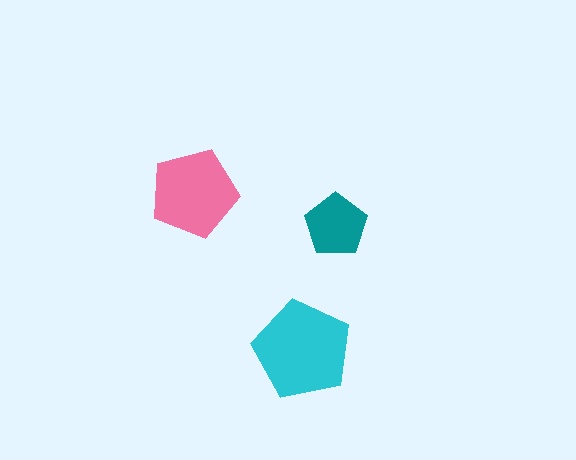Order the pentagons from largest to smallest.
the cyan one, the pink one, the teal one.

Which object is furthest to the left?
The pink pentagon is leftmost.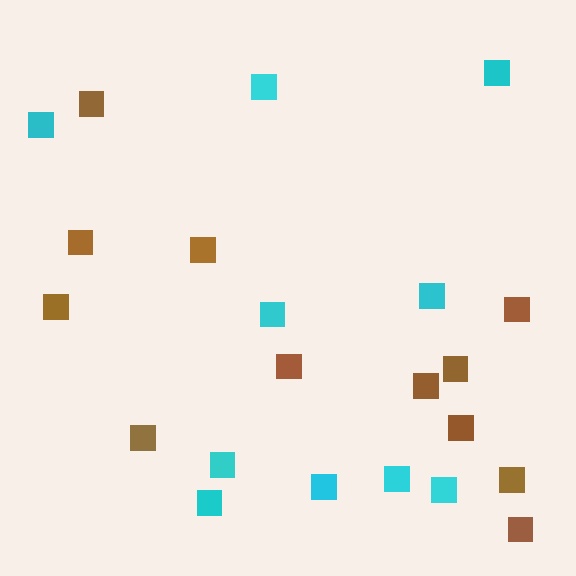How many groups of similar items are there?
There are 2 groups: one group of cyan squares (10) and one group of brown squares (12).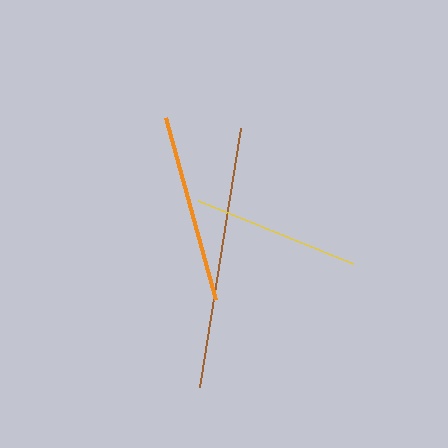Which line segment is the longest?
The brown line is the longest at approximately 262 pixels.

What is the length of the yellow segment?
The yellow segment is approximately 168 pixels long.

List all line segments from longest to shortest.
From longest to shortest: brown, orange, yellow.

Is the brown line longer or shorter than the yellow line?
The brown line is longer than the yellow line.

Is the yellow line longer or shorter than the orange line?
The orange line is longer than the yellow line.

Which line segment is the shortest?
The yellow line is the shortest at approximately 168 pixels.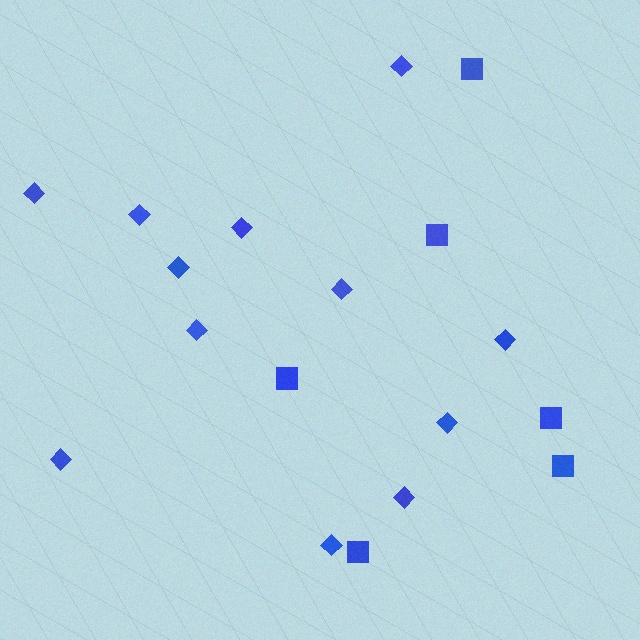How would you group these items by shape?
There are 2 groups: one group of diamonds (12) and one group of squares (6).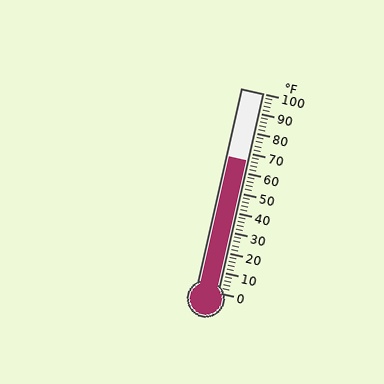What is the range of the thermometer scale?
The thermometer scale ranges from 0°F to 100°F.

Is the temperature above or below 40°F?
The temperature is above 40°F.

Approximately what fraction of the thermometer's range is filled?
The thermometer is filled to approximately 65% of its range.